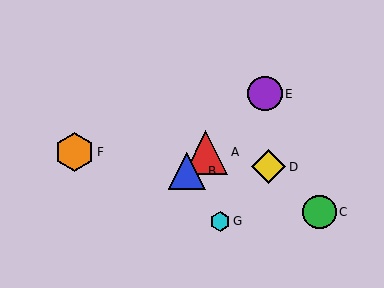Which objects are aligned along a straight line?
Objects A, B, E are aligned along a straight line.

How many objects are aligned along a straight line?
3 objects (A, B, E) are aligned along a straight line.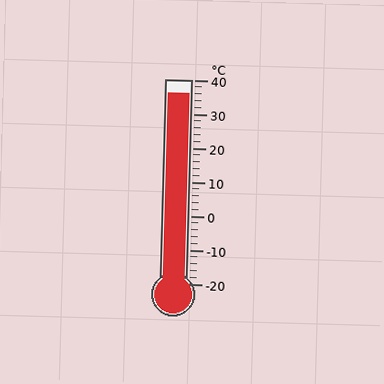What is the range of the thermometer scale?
The thermometer scale ranges from -20°C to 40°C.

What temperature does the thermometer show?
The thermometer shows approximately 36°C.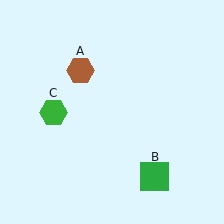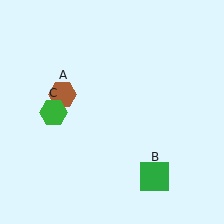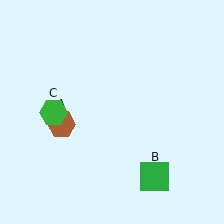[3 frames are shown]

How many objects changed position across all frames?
1 object changed position: brown hexagon (object A).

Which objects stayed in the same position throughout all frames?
Green square (object B) and green hexagon (object C) remained stationary.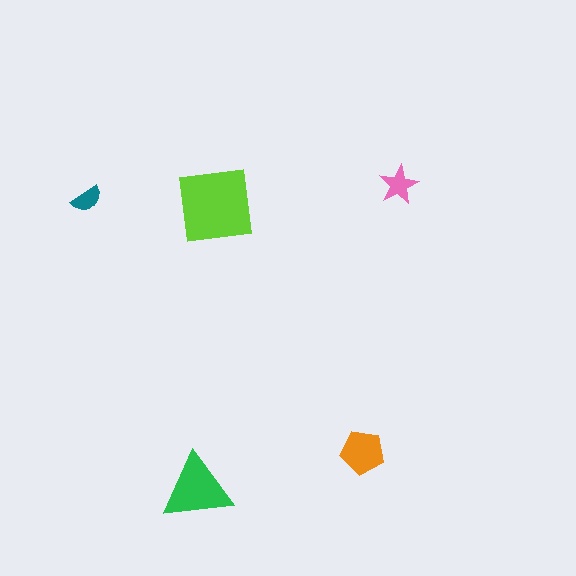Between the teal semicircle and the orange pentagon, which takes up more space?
The orange pentagon.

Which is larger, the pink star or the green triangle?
The green triangle.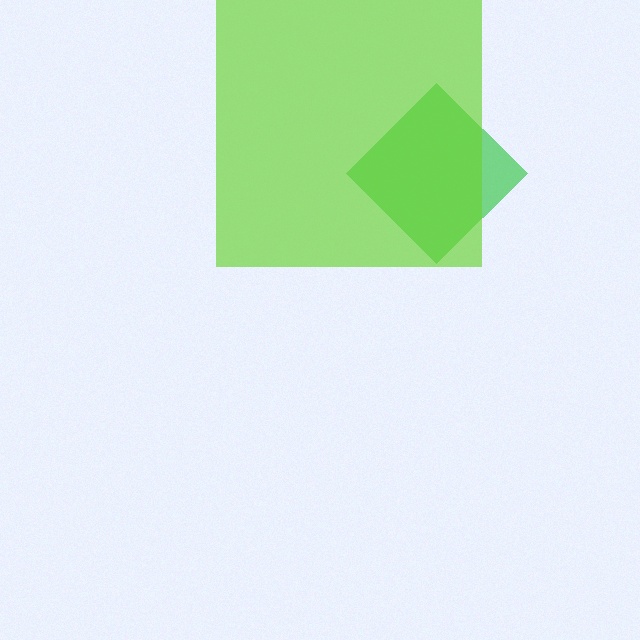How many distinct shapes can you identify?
There are 2 distinct shapes: a green diamond, a lime square.